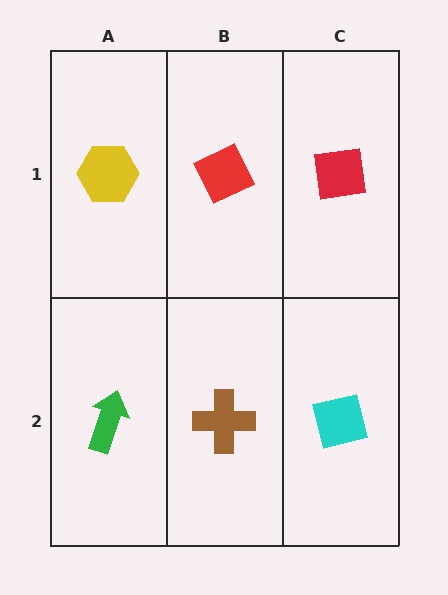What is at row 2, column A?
A green arrow.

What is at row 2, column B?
A brown cross.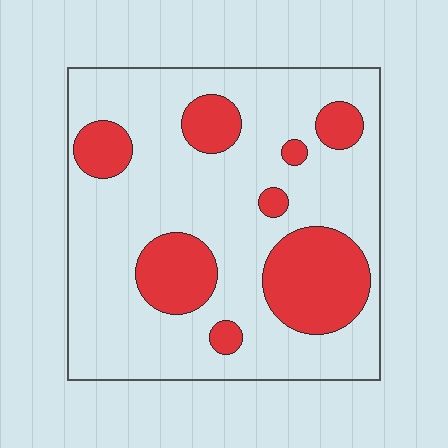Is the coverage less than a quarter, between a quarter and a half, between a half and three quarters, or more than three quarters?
Less than a quarter.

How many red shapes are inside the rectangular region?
8.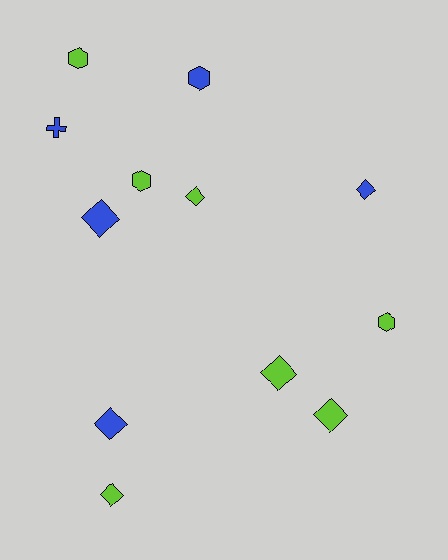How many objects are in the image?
There are 12 objects.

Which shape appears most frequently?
Diamond, with 7 objects.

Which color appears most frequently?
Lime, with 7 objects.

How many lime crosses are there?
There are no lime crosses.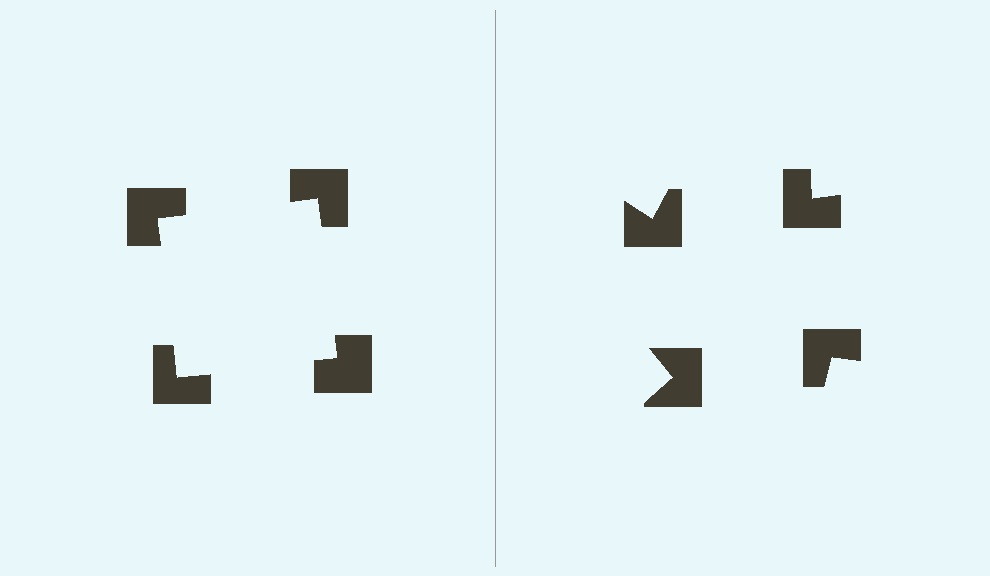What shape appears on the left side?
An illusory square.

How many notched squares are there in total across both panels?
8 — 4 on each side.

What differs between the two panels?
The notched squares are positioned identically on both sides; only the wedge orientations differ. On the left they align to a square; on the right they are misaligned.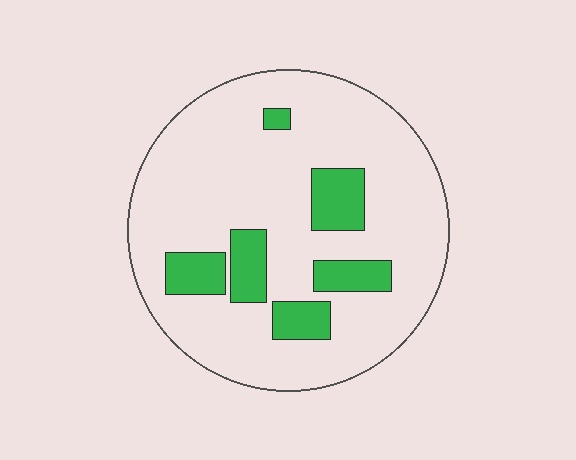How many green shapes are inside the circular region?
6.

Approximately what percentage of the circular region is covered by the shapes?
Approximately 15%.